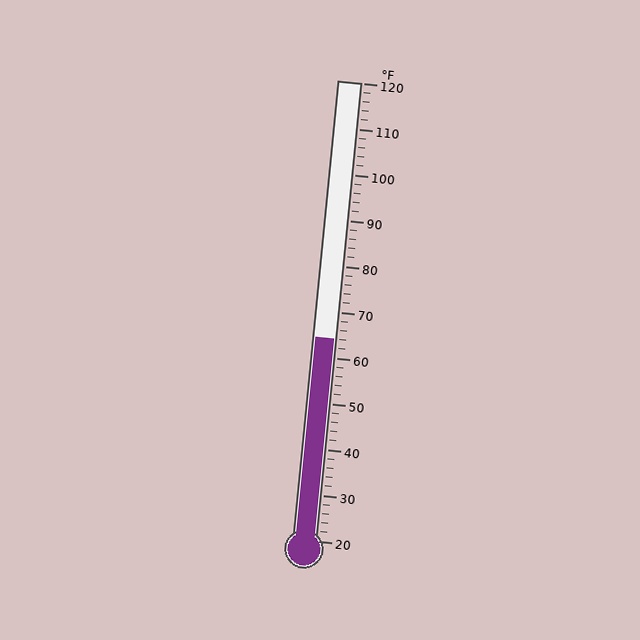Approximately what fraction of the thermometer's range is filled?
The thermometer is filled to approximately 45% of its range.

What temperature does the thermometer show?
The thermometer shows approximately 64°F.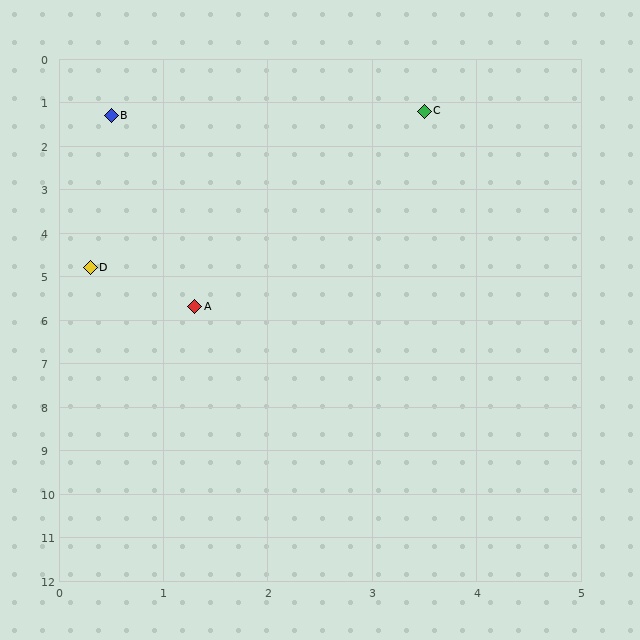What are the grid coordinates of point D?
Point D is at approximately (0.3, 4.8).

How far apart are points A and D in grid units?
Points A and D are about 1.3 grid units apart.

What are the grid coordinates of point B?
Point B is at approximately (0.5, 1.3).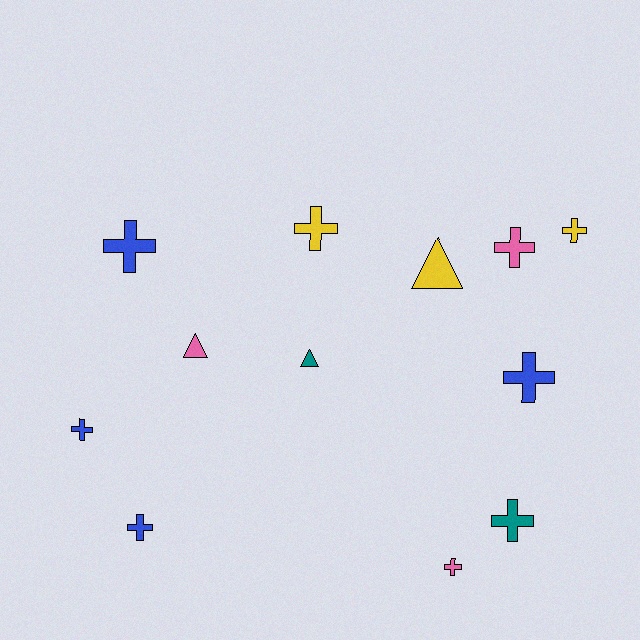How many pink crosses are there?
There are 2 pink crosses.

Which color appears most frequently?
Blue, with 4 objects.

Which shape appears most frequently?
Cross, with 9 objects.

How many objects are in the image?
There are 12 objects.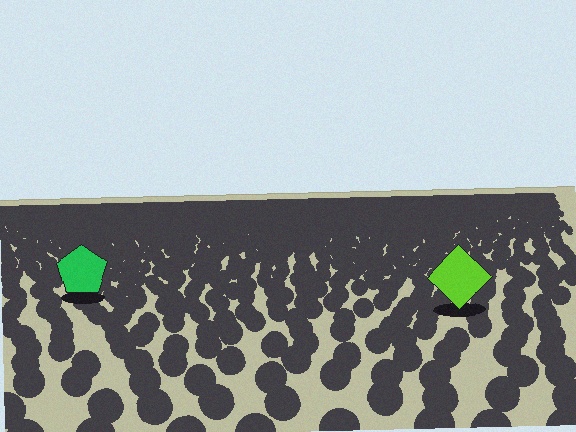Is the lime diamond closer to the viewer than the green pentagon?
Yes. The lime diamond is closer — you can tell from the texture gradient: the ground texture is coarser near it.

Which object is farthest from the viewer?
The green pentagon is farthest from the viewer. It appears smaller and the ground texture around it is denser.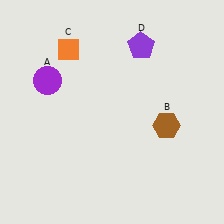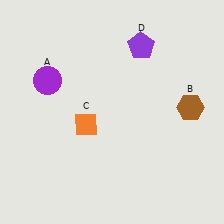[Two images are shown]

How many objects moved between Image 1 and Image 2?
2 objects moved between the two images.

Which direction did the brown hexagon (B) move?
The brown hexagon (B) moved right.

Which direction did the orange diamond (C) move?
The orange diamond (C) moved down.